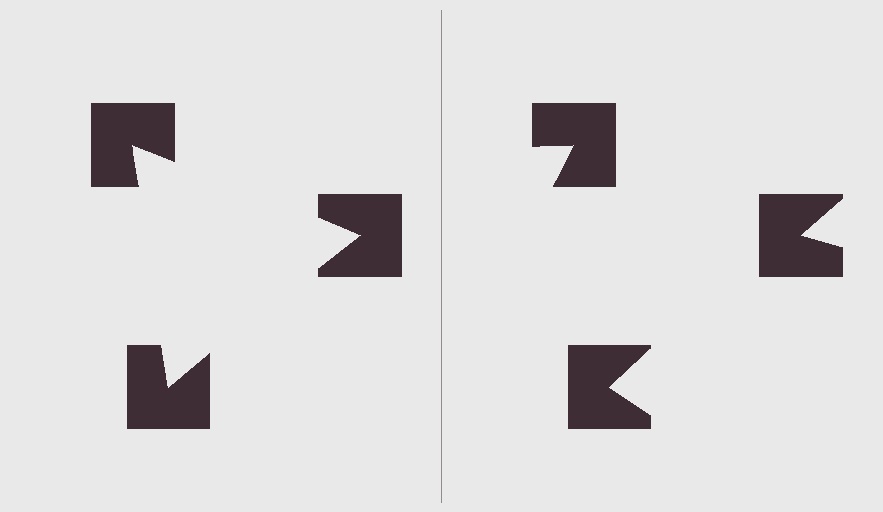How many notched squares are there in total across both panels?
6 — 3 on each side.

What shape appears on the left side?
An illusory triangle.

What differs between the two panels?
The notched squares are positioned identically on both sides; only the wedge orientations differ. On the left they align to a triangle; on the right they are misaligned.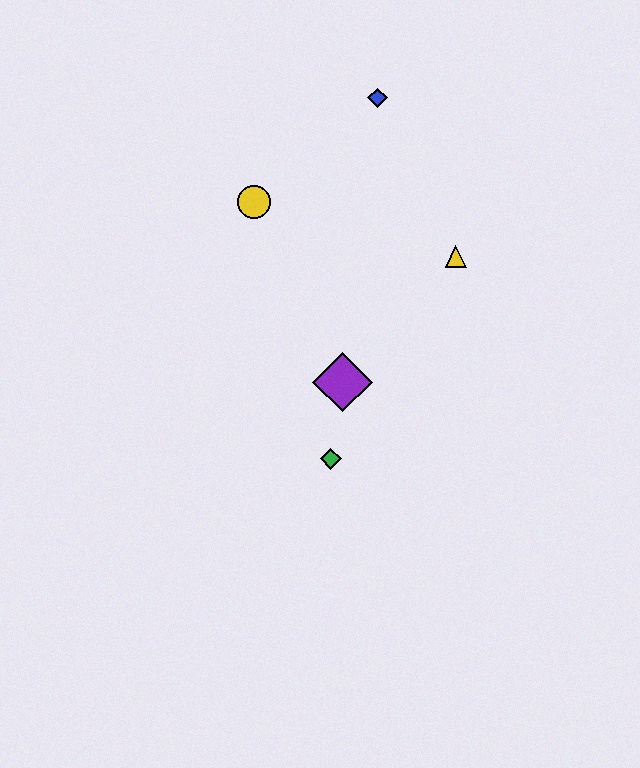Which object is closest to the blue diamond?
The yellow circle is closest to the blue diamond.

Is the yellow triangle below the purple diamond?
No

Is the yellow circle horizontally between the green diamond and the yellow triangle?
No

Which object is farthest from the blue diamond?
The green diamond is farthest from the blue diamond.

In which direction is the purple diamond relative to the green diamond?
The purple diamond is above the green diamond.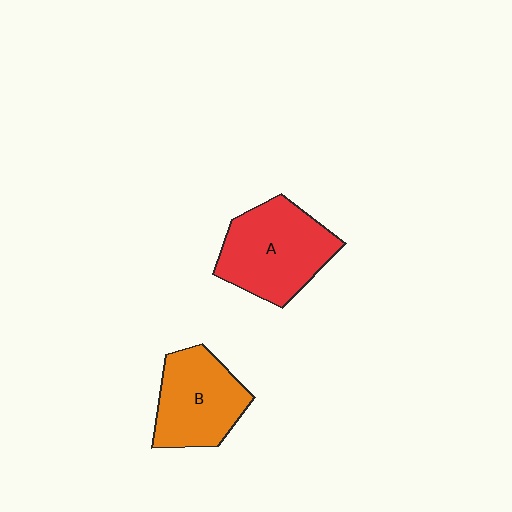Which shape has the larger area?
Shape A (red).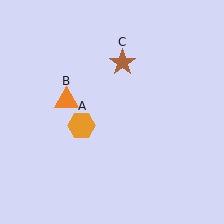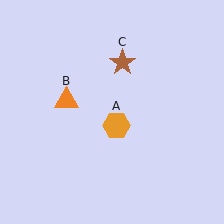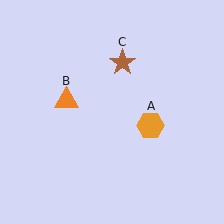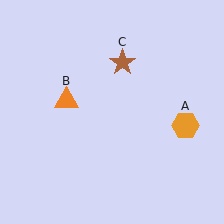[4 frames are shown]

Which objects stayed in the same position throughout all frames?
Orange triangle (object B) and brown star (object C) remained stationary.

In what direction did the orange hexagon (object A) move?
The orange hexagon (object A) moved right.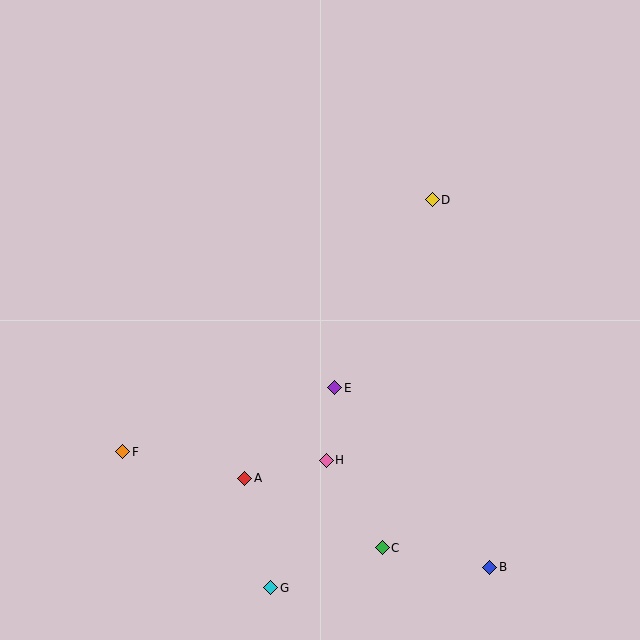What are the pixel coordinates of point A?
Point A is at (245, 478).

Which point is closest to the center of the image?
Point E at (335, 388) is closest to the center.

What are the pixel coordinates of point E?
Point E is at (335, 388).